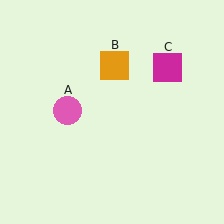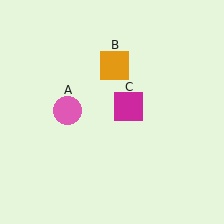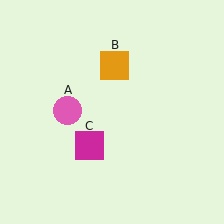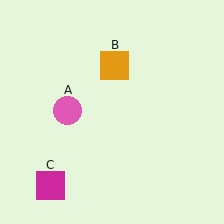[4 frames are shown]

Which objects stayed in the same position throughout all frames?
Pink circle (object A) and orange square (object B) remained stationary.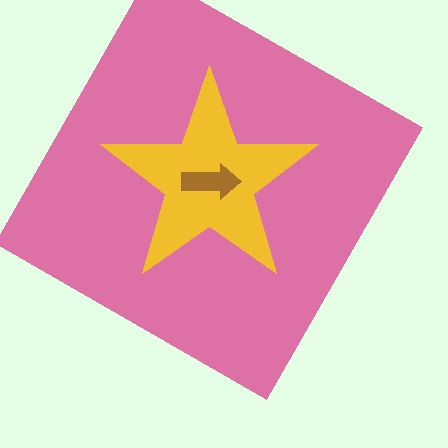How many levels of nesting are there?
3.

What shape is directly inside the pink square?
The yellow star.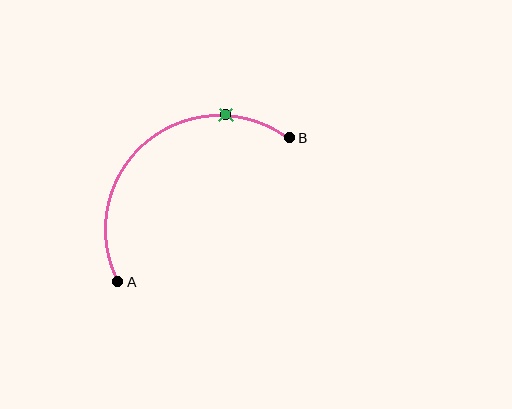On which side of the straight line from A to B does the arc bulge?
The arc bulges above and to the left of the straight line connecting A and B.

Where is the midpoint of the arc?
The arc midpoint is the point on the curve farthest from the straight line joining A and B. It sits above and to the left of that line.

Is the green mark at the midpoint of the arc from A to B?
No. The green mark lies on the arc but is closer to endpoint B. The arc midpoint would be at the point on the curve equidistant along the arc from both A and B.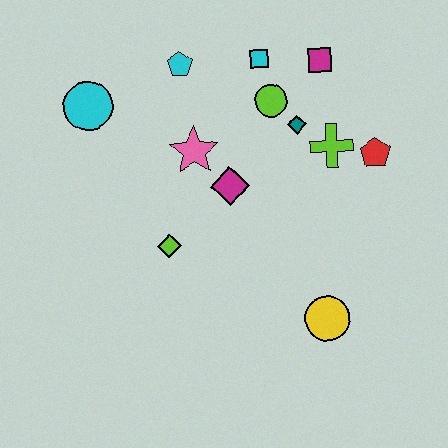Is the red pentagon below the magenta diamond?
No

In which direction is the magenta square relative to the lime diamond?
The magenta square is above the lime diamond.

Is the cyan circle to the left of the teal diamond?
Yes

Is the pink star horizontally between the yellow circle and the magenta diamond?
No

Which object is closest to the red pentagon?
The lime cross is closest to the red pentagon.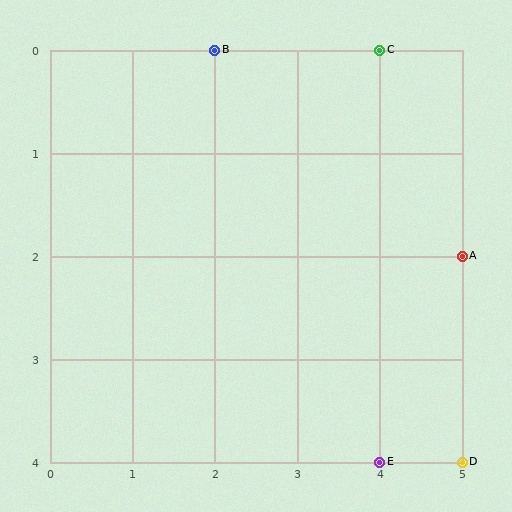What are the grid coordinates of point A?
Point A is at grid coordinates (5, 2).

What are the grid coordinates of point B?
Point B is at grid coordinates (2, 0).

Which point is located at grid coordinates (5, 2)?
Point A is at (5, 2).